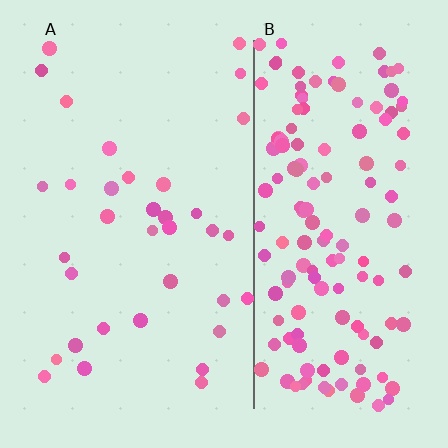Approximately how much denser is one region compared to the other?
Approximately 4.2× — region B over region A.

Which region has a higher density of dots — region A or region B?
B (the right).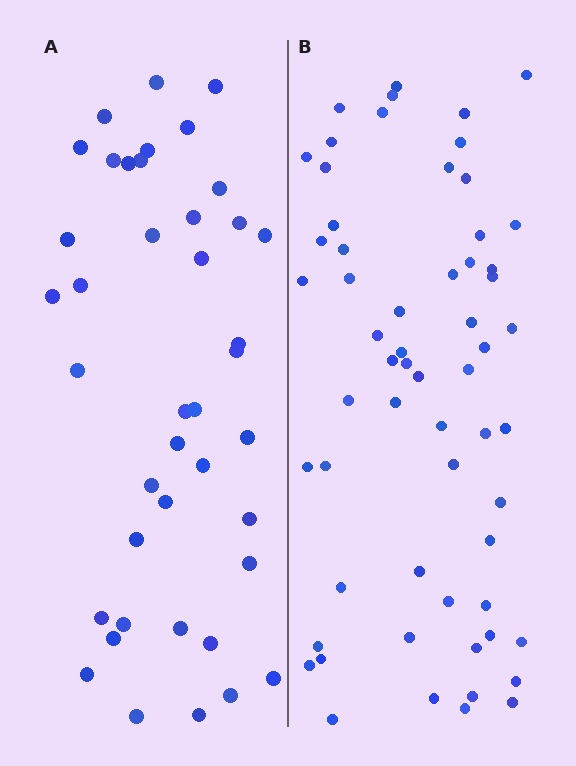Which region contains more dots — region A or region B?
Region B (the right region) has more dots.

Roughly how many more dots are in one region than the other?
Region B has approximately 20 more dots than region A.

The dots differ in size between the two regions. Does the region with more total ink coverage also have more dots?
No. Region A has more total ink coverage because its dots are larger, but region B actually contains more individual dots. Total area can be misleading — the number of items is what matters here.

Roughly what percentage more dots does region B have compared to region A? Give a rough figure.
About 45% more.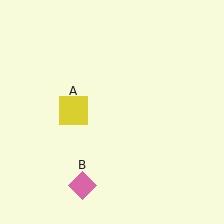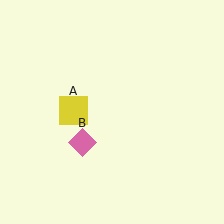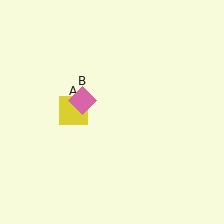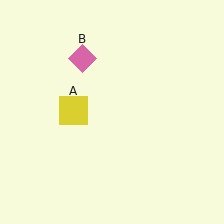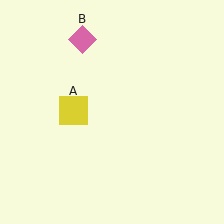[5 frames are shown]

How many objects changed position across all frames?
1 object changed position: pink diamond (object B).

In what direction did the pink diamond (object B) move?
The pink diamond (object B) moved up.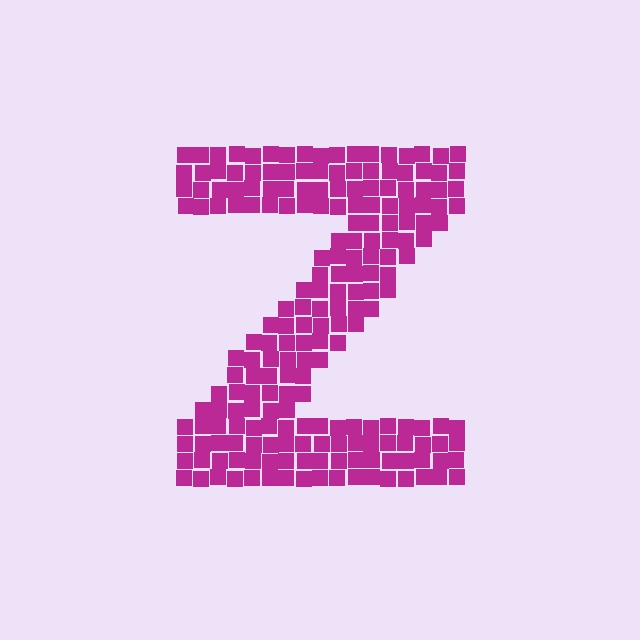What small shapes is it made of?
It is made of small squares.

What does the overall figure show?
The overall figure shows the letter Z.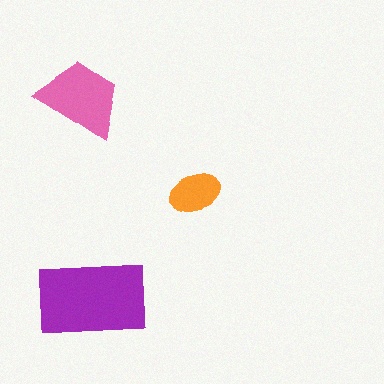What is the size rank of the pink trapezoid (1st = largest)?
2nd.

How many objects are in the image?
There are 3 objects in the image.